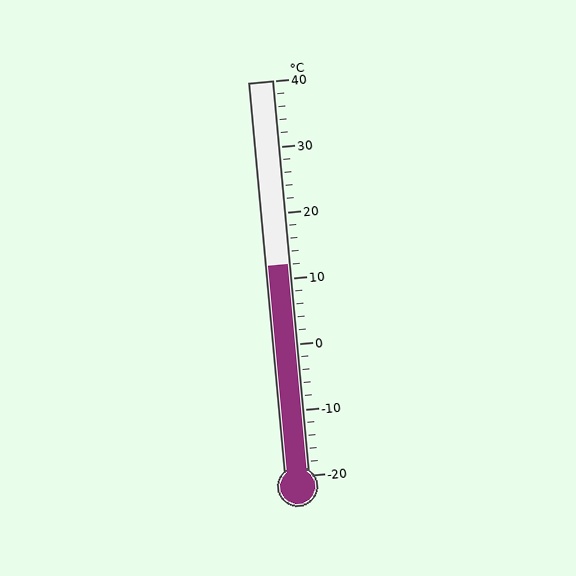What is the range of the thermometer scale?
The thermometer scale ranges from -20°C to 40°C.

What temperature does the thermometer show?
The thermometer shows approximately 12°C.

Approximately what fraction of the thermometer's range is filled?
The thermometer is filled to approximately 55% of its range.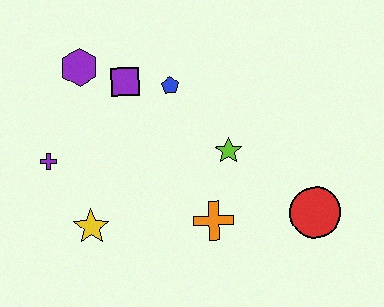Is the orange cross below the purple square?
Yes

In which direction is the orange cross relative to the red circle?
The orange cross is to the left of the red circle.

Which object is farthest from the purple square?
The red circle is farthest from the purple square.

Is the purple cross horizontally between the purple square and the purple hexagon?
No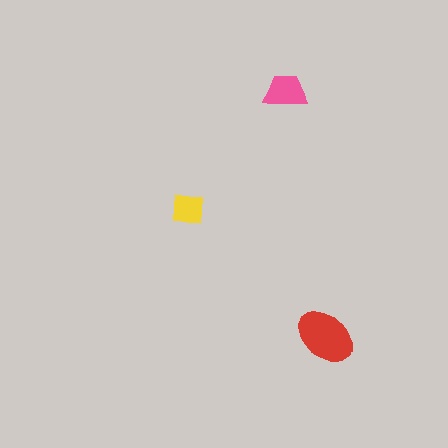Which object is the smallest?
The yellow square.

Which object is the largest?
The red ellipse.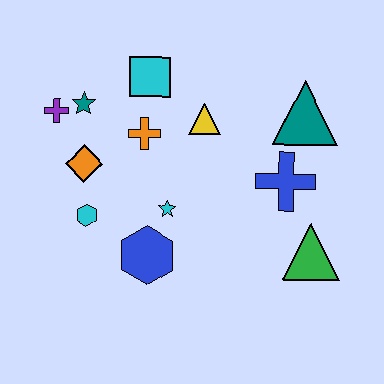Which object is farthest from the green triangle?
The purple cross is farthest from the green triangle.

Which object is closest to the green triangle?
The blue cross is closest to the green triangle.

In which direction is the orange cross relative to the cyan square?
The orange cross is below the cyan square.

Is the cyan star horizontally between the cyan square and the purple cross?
No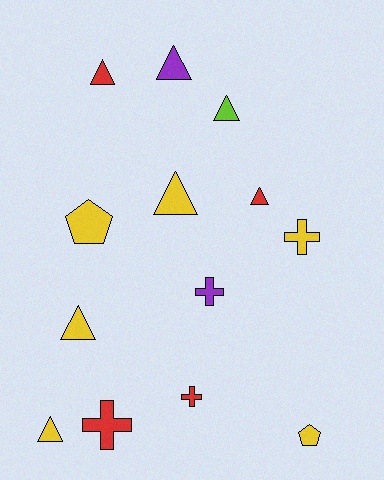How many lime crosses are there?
There are no lime crosses.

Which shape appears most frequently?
Triangle, with 7 objects.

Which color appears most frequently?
Yellow, with 6 objects.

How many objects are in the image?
There are 13 objects.